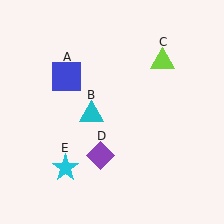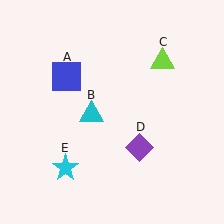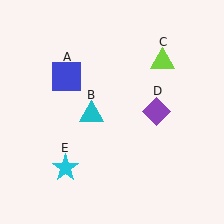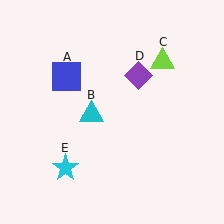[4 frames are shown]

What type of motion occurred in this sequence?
The purple diamond (object D) rotated counterclockwise around the center of the scene.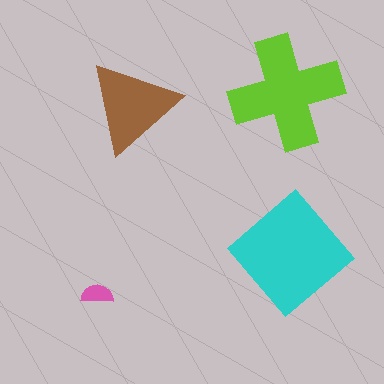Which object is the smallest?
The pink semicircle.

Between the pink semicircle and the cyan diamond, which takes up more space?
The cyan diamond.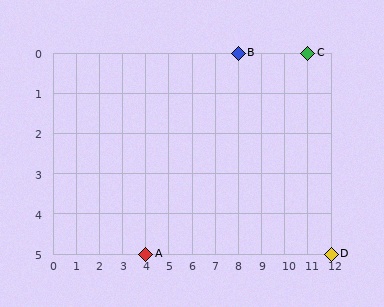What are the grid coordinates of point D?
Point D is at grid coordinates (12, 5).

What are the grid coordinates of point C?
Point C is at grid coordinates (11, 0).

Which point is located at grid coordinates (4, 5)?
Point A is at (4, 5).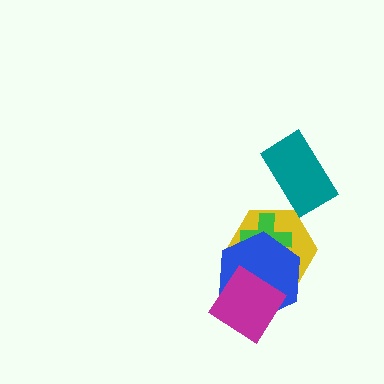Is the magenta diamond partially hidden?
No, no other shape covers it.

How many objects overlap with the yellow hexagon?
3 objects overlap with the yellow hexagon.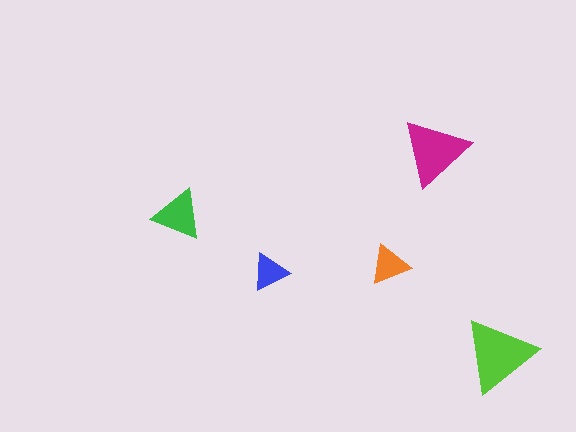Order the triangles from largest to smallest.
the lime one, the magenta one, the green one, the orange one, the blue one.